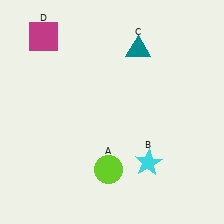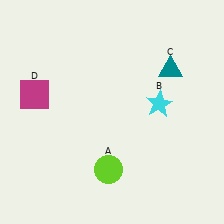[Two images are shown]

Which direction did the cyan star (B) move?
The cyan star (B) moved up.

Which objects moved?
The objects that moved are: the cyan star (B), the teal triangle (C), the magenta square (D).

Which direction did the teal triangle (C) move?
The teal triangle (C) moved right.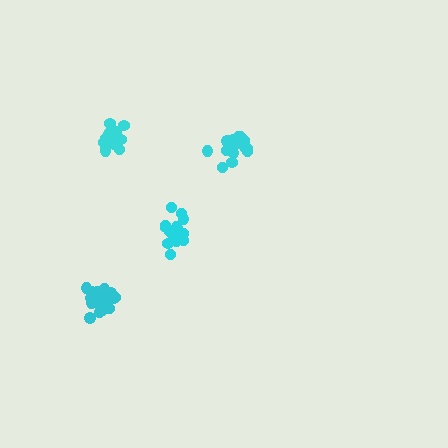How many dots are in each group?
Group 1: 17 dots, Group 2: 16 dots, Group 3: 21 dots, Group 4: 15 dots (69 total).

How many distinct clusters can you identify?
There are 4 distinct clusters.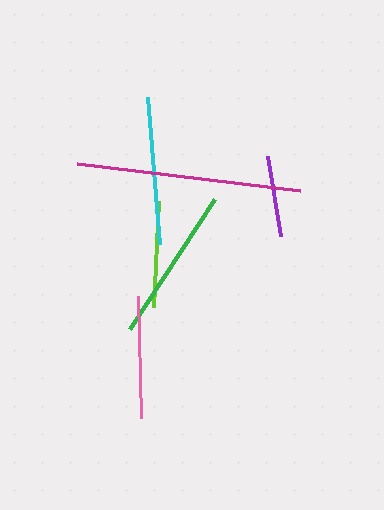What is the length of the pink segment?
The pink segment is approximately 122 pixels long.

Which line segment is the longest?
The magenta line is the longest at approximately 225 pixels.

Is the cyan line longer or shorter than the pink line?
The cyan line is longer than the pink line.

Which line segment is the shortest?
The purple line is the shortest at approximately 82 pixels.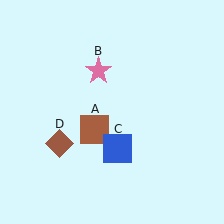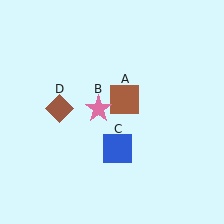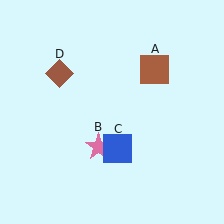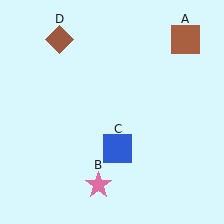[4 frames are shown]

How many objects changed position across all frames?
3 objects changed position: brown square (object A), pink star (object B), brown diamond (object D).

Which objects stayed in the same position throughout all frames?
Blue square (object C) remained stationary.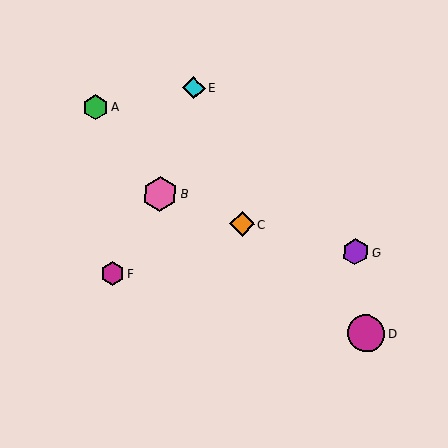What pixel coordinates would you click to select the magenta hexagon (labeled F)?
Click at (113, 274) to select the magenta hexagon F.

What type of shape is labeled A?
Shape A is a green hexagon.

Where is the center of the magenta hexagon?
The center of the magenta hexagon is at (113, 274).